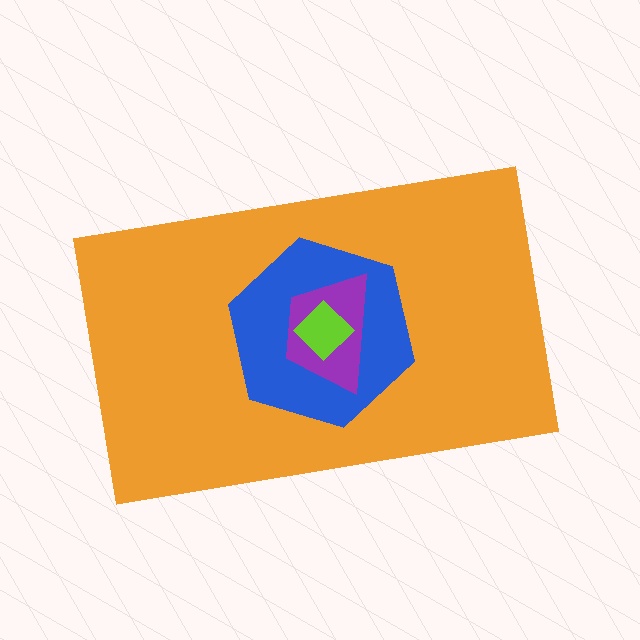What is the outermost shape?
The orange rectangle.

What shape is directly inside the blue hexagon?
The purple trapezoid.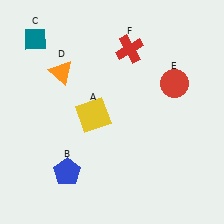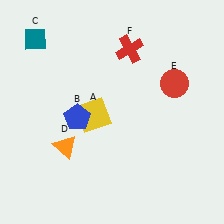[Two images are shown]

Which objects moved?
The objects that moved are: the blue pentagon (B), the orange triangle (D).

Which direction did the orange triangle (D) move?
The orange triangle (D) moved down.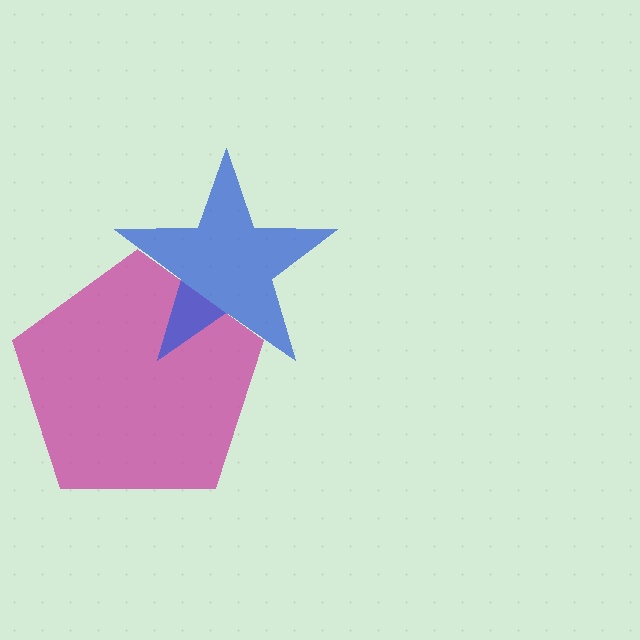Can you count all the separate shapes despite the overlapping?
Yes, there are 2 separate shapes.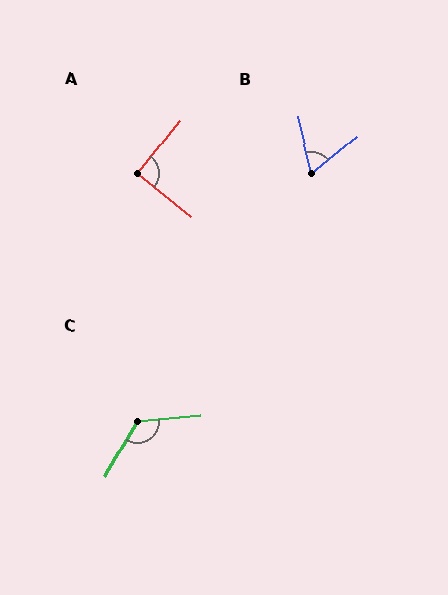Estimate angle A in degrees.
Approximately 90 degrees.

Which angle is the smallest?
B, at approximately 64 degrees.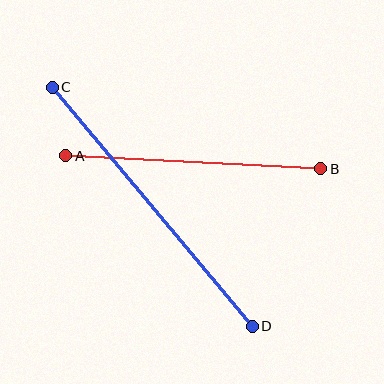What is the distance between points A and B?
The distance is approximately 256 pixels.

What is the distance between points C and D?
The distance is approximately 312 pixels.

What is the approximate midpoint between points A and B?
The midpoint is at approximately (193, 162) pixels.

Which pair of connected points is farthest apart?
Points C and D are farthest apart.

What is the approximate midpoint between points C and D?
The midpoint is at approximately (152, 207) pixels.